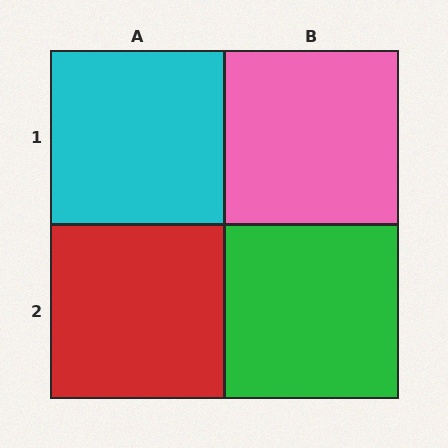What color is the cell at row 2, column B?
Green.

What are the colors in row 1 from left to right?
Cyan, pink.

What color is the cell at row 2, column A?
Red.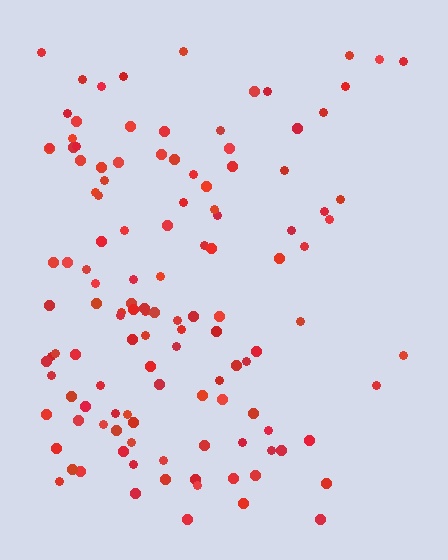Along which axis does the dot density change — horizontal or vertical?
Horizontal.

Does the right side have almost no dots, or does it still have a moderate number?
Still a moderate number, just noticeably fewer than the left.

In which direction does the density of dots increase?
From right to left, with the left side densest.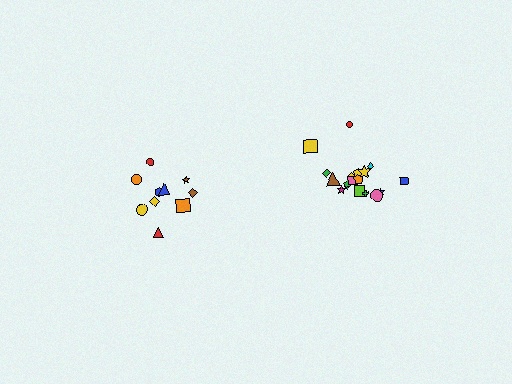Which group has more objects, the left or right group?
The right group.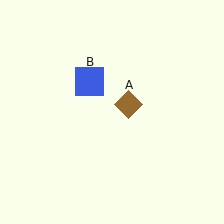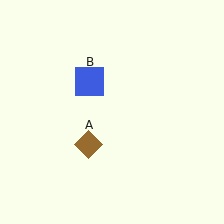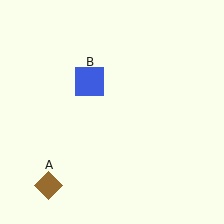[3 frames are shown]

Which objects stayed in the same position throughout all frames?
Blue square (object B) remained stationary.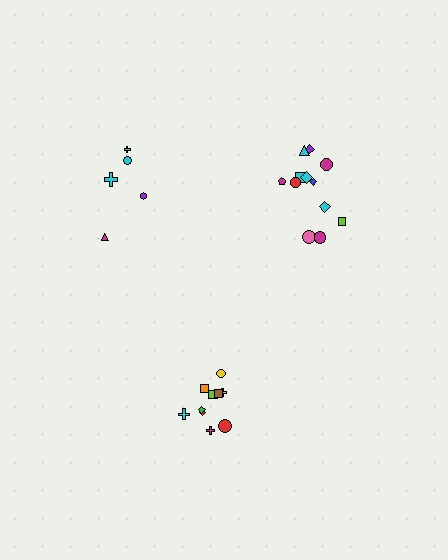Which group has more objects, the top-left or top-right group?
The top-right group.